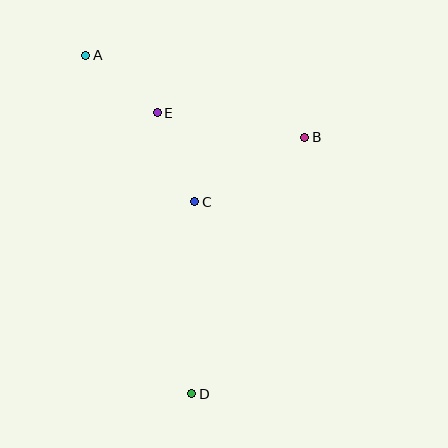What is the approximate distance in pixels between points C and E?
The distance between C and E is approximately 97 pixels.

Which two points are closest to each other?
Points A and E are closest to each other.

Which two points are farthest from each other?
Points A and D are farthest from each other.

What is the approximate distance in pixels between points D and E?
The distance between D and E is approximately 283 pixels.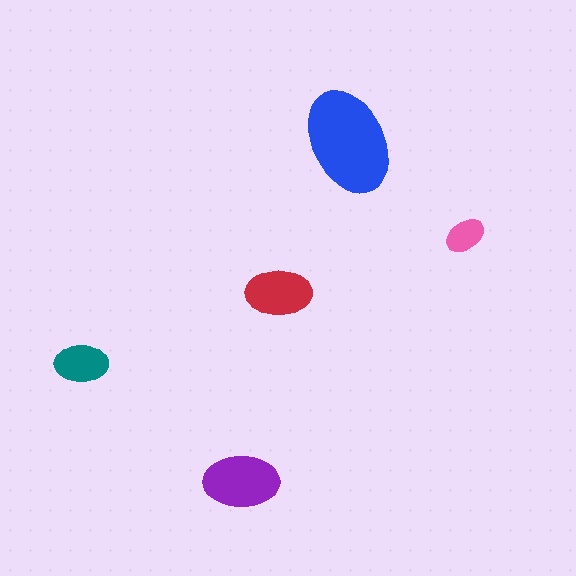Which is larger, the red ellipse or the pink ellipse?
The red one.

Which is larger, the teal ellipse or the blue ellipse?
The blue one.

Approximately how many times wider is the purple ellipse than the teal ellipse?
About 1.5 times wider.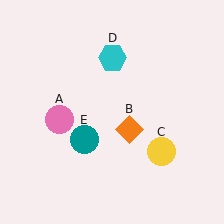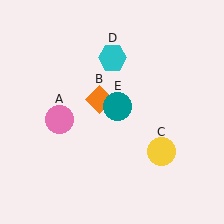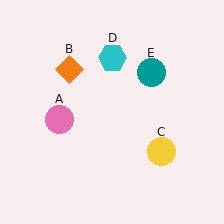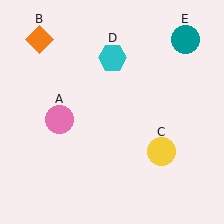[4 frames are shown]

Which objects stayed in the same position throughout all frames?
Pink circle (object A) and yellow circle (object C) and cyan hexagon (object D) remained stationary.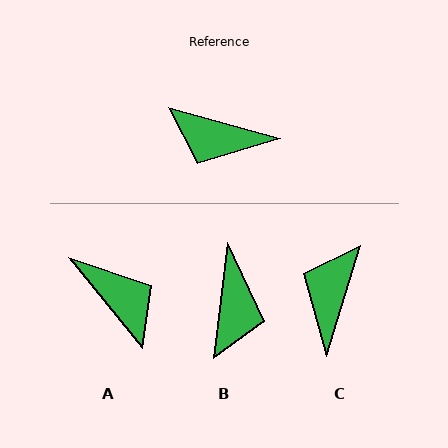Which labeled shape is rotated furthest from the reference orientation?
A, about 144 degrees away.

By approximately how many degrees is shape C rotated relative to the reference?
Approximately 92 degrees clockwise.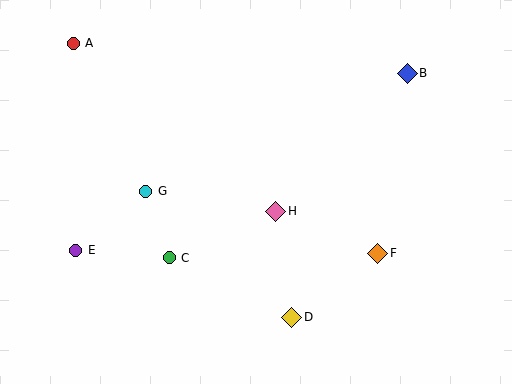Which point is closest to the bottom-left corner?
Point E is closest to the bottom-left corner.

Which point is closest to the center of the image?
Point H at (276, 211) is closest to the center.